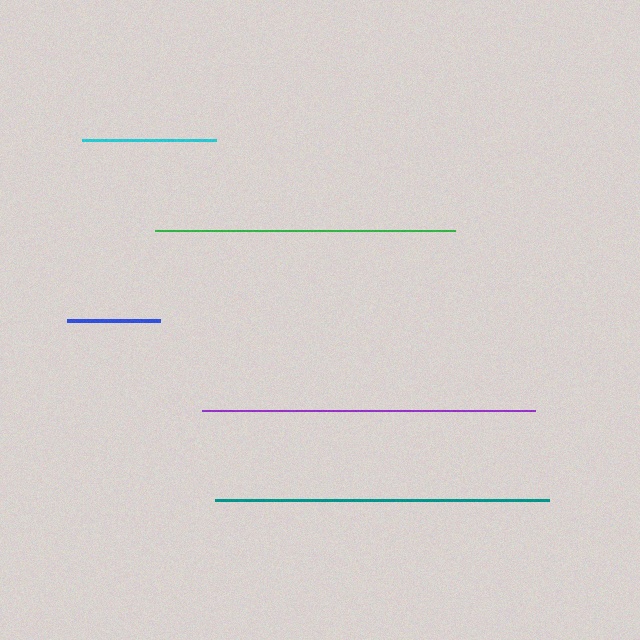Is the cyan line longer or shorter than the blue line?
The cyan line is longer than the blue line.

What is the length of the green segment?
The green segment is approximately 300 pixels long.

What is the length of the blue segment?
The blue segment is approximately 93 pixels long.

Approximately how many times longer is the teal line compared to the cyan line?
The teal line is approximately 2.5 times the length of the cyan line.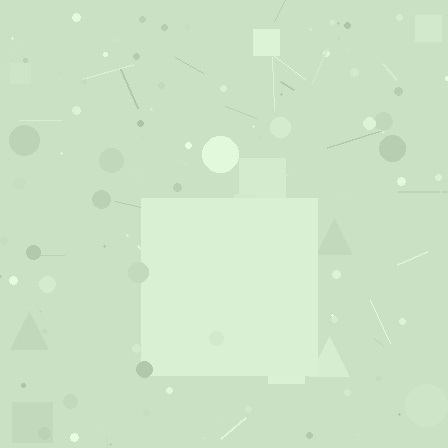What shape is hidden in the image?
A square is hidden in the image.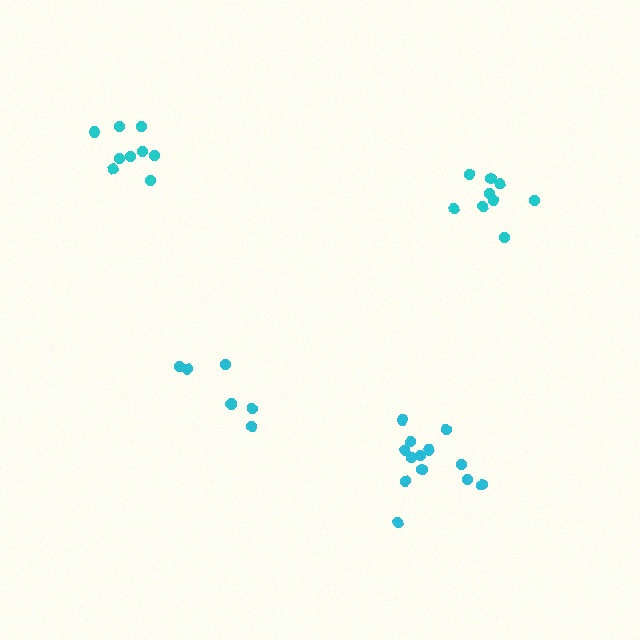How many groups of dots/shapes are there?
There are 4 groups.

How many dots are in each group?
Group 1: 9 dots, Group 2: 13 dots, Group 3: 9 dots, Group 4: 7 dots (38 total).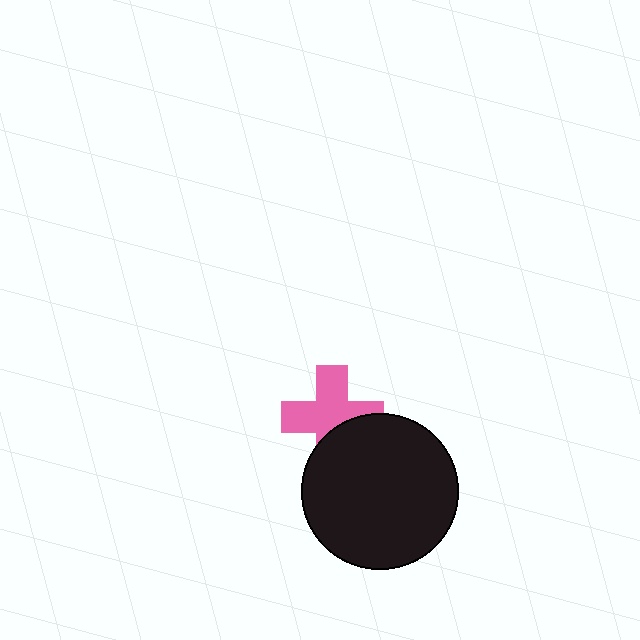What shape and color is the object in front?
The object in front is a black circle.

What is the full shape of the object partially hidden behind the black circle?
The partially hidden object is a pink cross.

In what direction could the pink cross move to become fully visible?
The pink cross could move up. That would shift it out from behind the black circle entirely.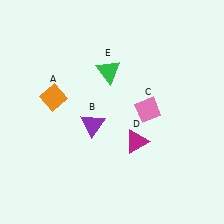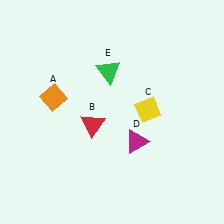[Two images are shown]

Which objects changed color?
B changed from purple to red. C changed from pink to yellow.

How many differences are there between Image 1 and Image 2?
There are 2 differences between the two images.